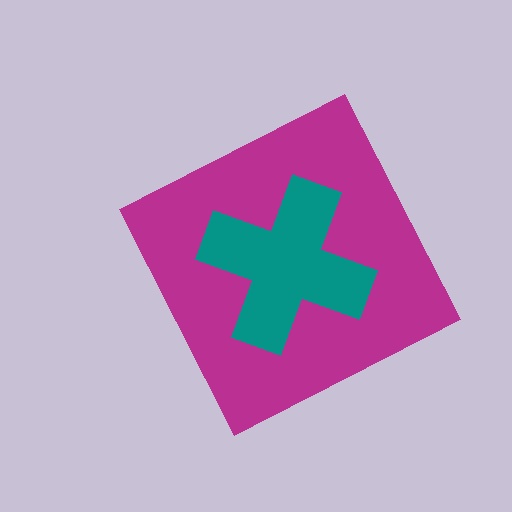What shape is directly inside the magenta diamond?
The teal cross.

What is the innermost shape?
The teal cross.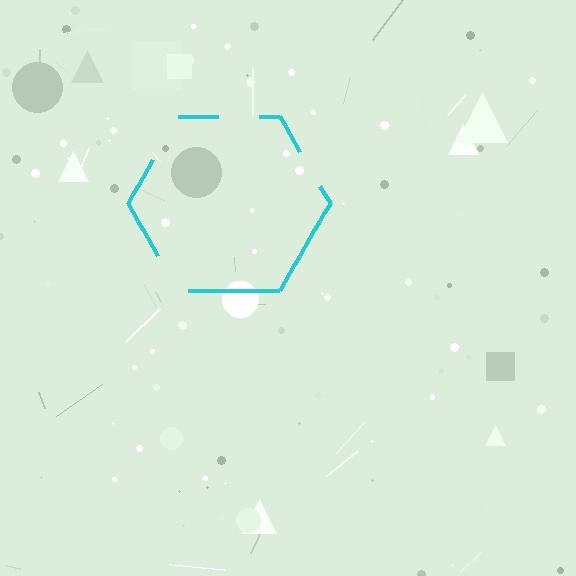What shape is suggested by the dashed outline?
The dashed outline suggests a hexagon.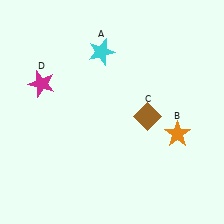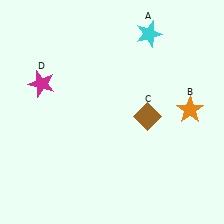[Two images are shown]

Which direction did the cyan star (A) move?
The cyan star (A) moved right.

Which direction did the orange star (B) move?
The orange star (B) moved up.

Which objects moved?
The objects that moved are: the cyan star (A), the orange star (B).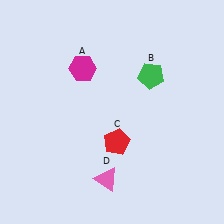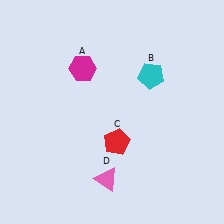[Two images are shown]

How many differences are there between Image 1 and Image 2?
There is 1 difference between the two images.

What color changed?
The pentagon (B) changed from green in Image 1 to cyan in Image 2.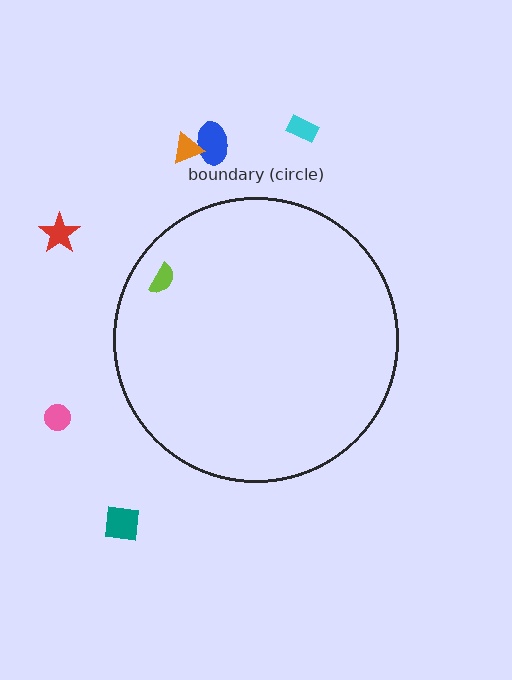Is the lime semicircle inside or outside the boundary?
Inside.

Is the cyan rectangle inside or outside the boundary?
Outside.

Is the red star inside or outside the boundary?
Outside.